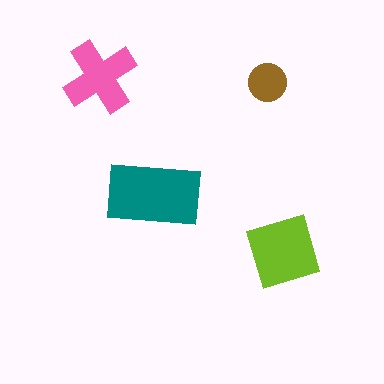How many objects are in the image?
There are 4 objects in the image.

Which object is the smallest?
The brown circle.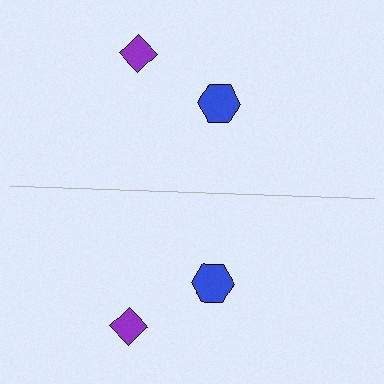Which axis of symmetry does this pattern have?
The pattern has a horizontal axis of symmetry running through the center of the image.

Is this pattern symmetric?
Yes, this pattern has bilateral (reflection) symmetry.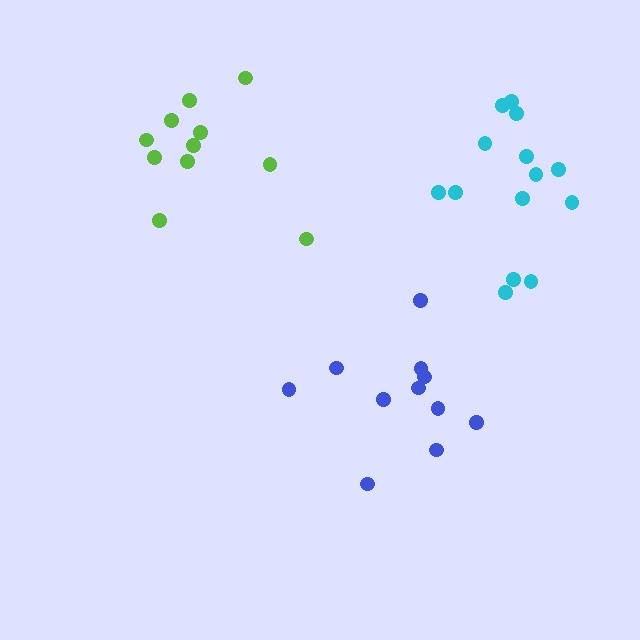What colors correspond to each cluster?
The clusters are colored: blue, lime, cyan.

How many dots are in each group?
Group 1: 11 dots, Group 2: 11 dots, Group 3: 14 dots (36 total).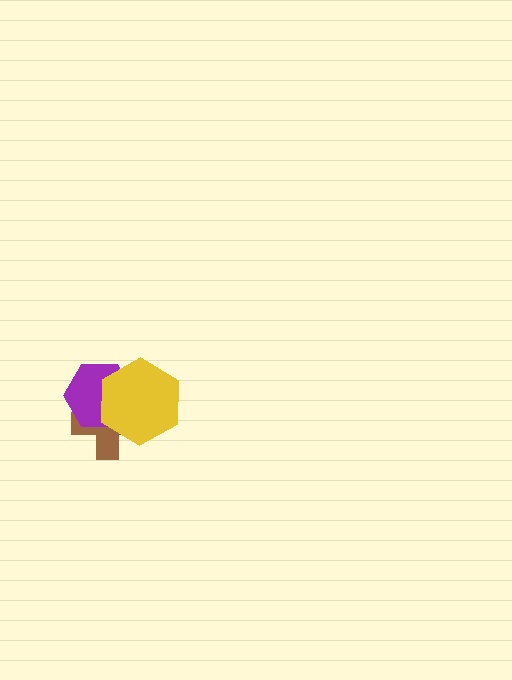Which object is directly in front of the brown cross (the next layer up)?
The purple hexagon is directly in front of the brown cross.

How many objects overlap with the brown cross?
2 objects overlap with the brown cross.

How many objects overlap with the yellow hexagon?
2 objects overlap with the yellow hexagon.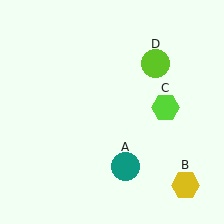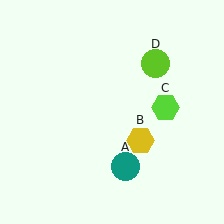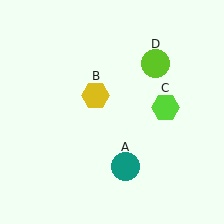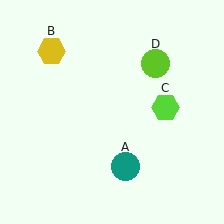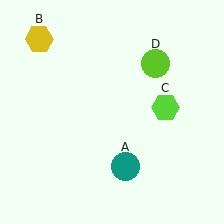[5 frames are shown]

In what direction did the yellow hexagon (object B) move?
The yellow hexagon (object B) moved up and to the left.